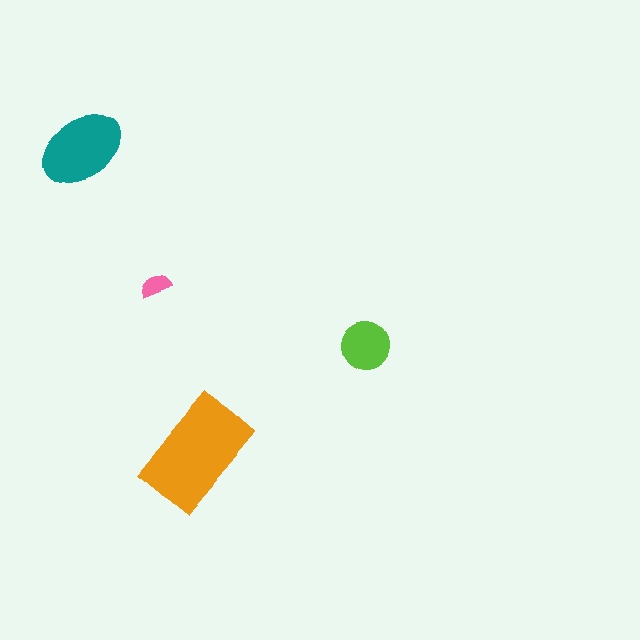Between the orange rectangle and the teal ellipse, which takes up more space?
The orange rectangle.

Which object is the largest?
The orange rectangle.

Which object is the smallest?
The pink semicircle.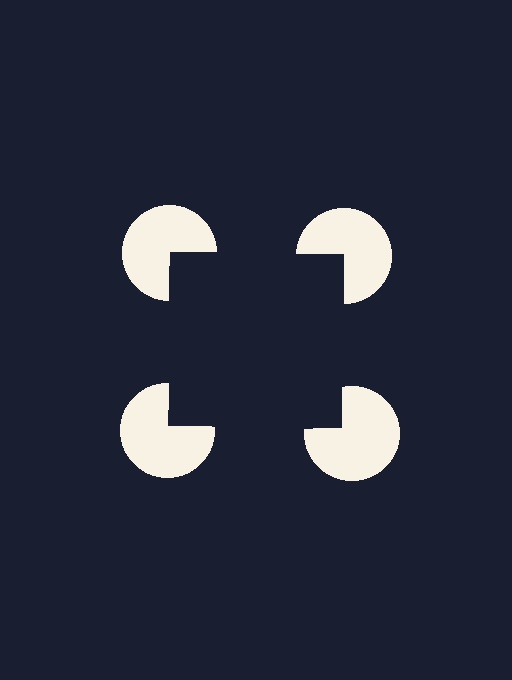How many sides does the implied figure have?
4 sides.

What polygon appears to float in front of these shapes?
An illusory square — its edges are inferred from the aligned wedge cuts in the pac-man discs, not physically drawn.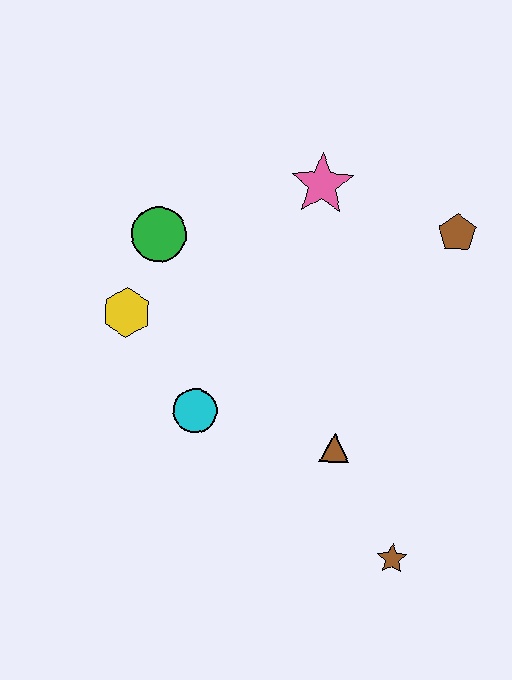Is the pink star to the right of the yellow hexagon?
Yes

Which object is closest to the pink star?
The brown pentagon is closest to the pink star.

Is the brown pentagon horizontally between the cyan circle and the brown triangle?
No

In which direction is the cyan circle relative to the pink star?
The cyan circle is below the pink star.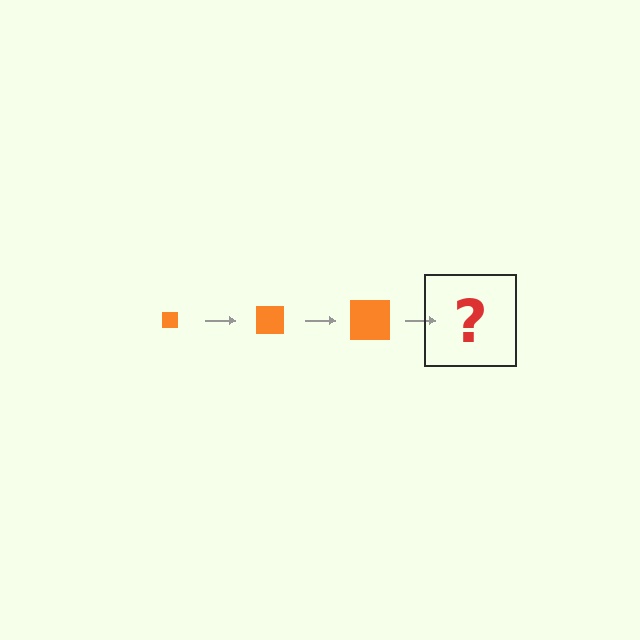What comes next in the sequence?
The next element should be an orange square, larger than the previous one.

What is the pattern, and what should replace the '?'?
The pattern is that the square gets progressively larger each step. The '?' should be an orange square, larger than the previous one.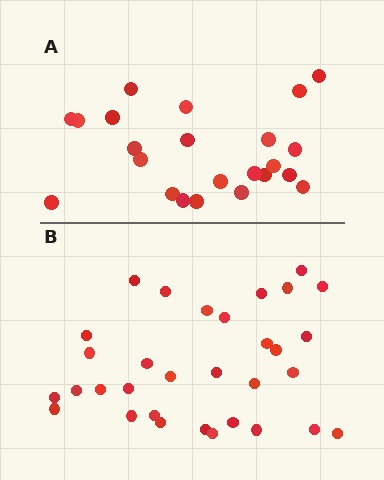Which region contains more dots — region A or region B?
Region B (the bottom region) has more dots.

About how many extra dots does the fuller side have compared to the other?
Region B has roughly 8 or so more dots than region A.